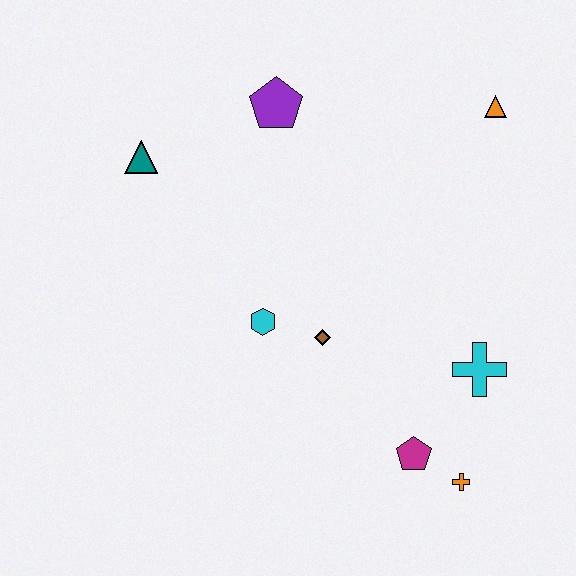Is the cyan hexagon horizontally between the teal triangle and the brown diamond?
Yes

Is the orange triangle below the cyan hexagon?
No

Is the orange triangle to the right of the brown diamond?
Yes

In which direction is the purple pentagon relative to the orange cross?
The purple pentagon is above the orange cross.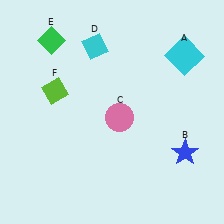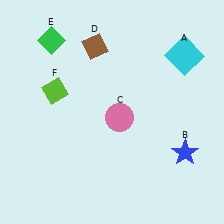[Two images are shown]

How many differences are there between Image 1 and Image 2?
There is 1 difference between the two images.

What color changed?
The diamond (D) changed from cyan in Image 1 to brown in Image 2.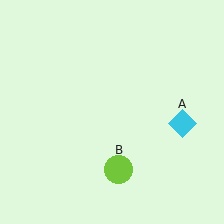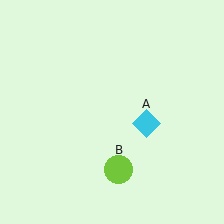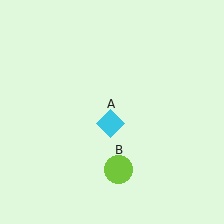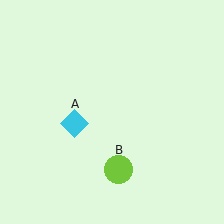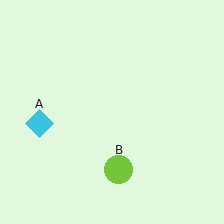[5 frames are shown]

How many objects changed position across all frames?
1 object changed position: cyan diamond (object A).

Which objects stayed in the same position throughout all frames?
Lime circle (object B) remained stationary.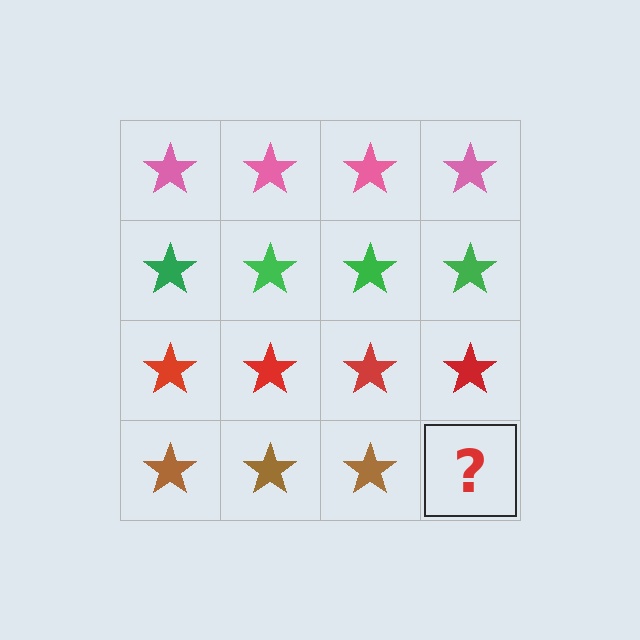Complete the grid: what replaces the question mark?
The question mark should be replaced with a brown star.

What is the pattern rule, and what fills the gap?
The rule is that each row has a consistent color. The gap should be filled with a brown star.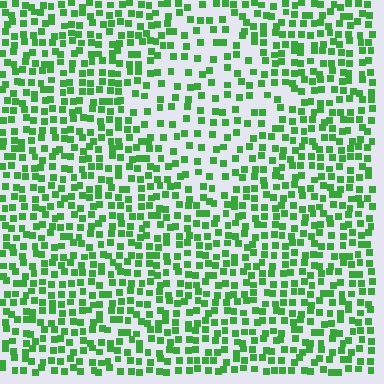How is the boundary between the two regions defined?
The boundary is defined by a change in element density (approximately 1.8x ratio). All elements are the same color, size, and shape.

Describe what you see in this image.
The image contains small green elements arranged at two different densities. A diamond-shaped region is visible where the elements are less densely packed than the surrounding area.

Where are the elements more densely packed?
The elements are more densely packed outside the diamond boundary.